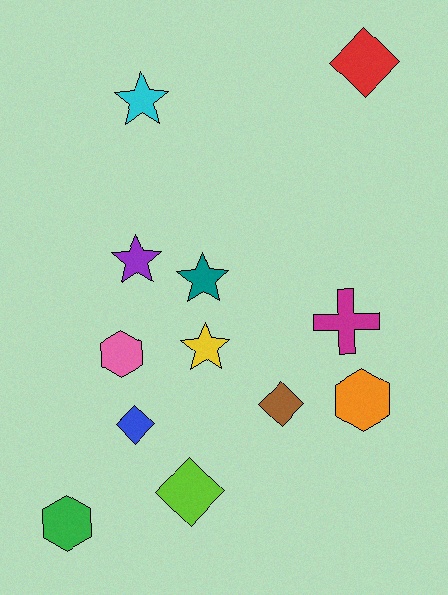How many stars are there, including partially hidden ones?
There are 4 stars.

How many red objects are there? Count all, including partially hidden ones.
There is 1 red object.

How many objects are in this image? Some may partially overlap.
There are 12 objects.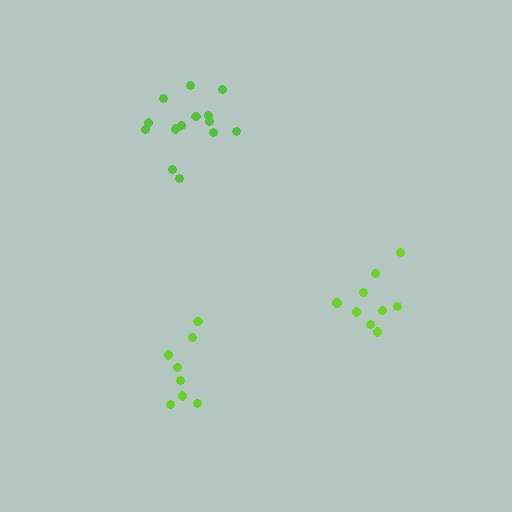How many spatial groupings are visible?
There are 3 spatial groupings.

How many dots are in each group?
Group 1: 9 dots, Group 2: 8 dots, Group 3: 14 dots (31 total).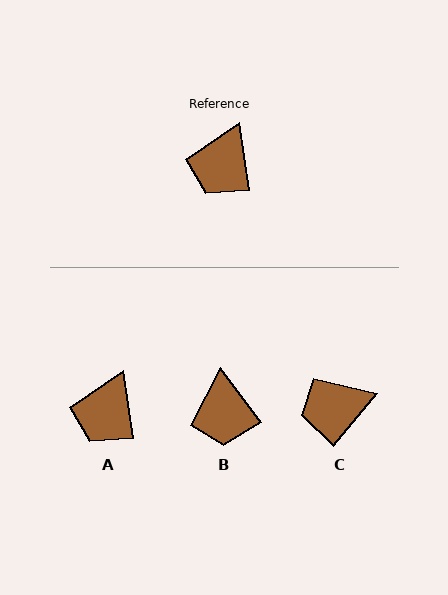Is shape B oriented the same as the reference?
No, it is off by about 28 degrees.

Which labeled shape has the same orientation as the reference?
A.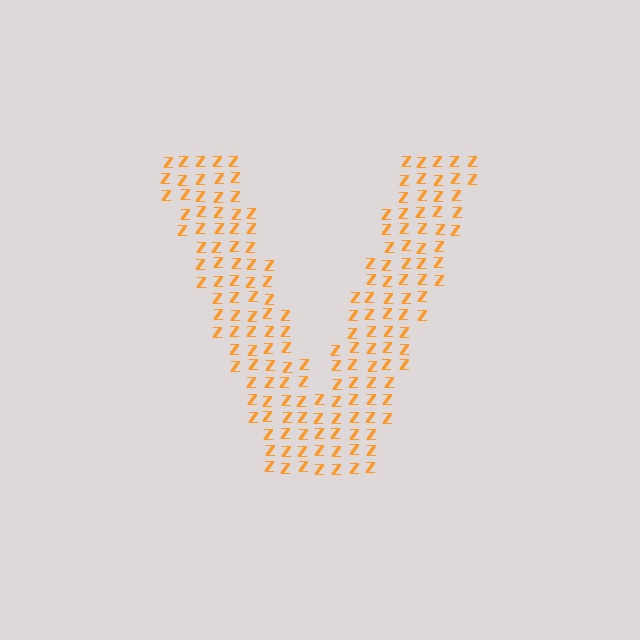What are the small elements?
The small elements are letter Z's.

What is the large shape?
The large shape is the letter V.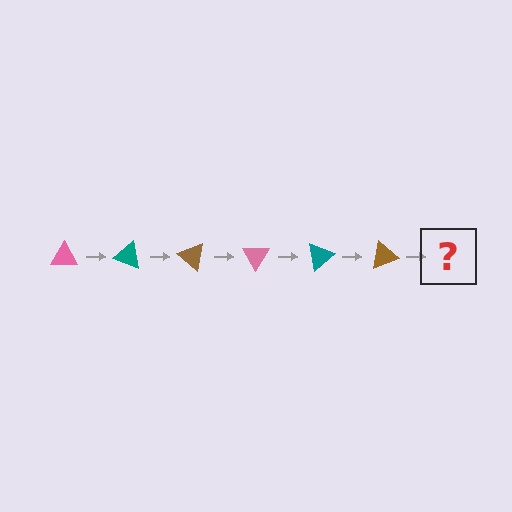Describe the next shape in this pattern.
It should be a pink triangle, rotated 120 degrees from the start.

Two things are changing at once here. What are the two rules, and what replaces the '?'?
The two rules are that it rotates 20 degrees each step and the color cycles through pink, teal, and brown. The '?' should be a pink triangle, rotated 120 degrees from the start.